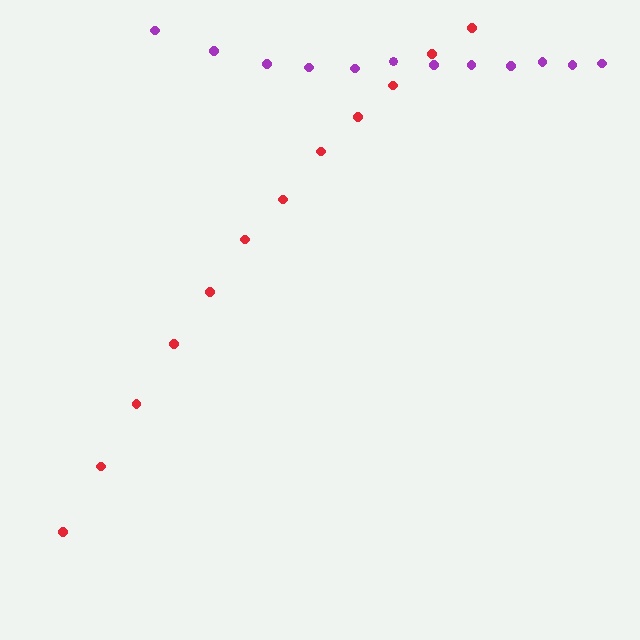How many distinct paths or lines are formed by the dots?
There are 2 distinct paths.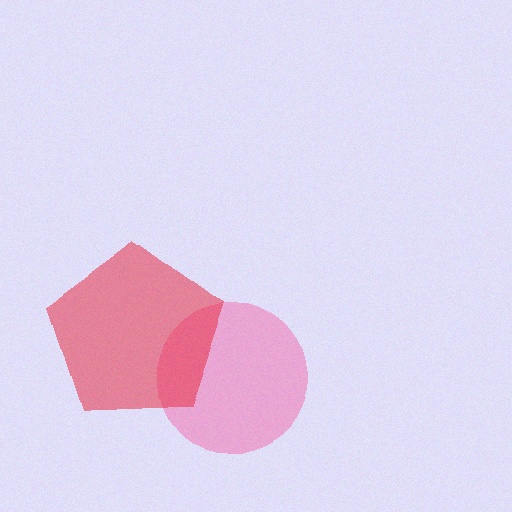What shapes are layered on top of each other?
The layered shapes are: a pink circle, a red pentagon.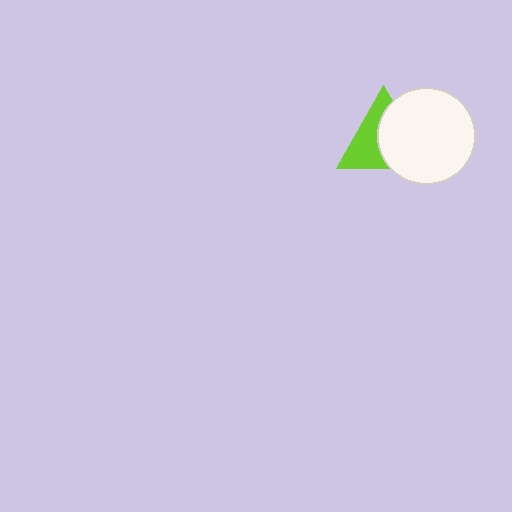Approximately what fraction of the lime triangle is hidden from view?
Roughly 52% of the lime triangle is hidden behind the white circle.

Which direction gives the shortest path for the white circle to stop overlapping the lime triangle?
Moving right gives the shortest separation.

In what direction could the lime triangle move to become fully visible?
The lime triangle could move left. That would shift it out from behind the white circle entirely.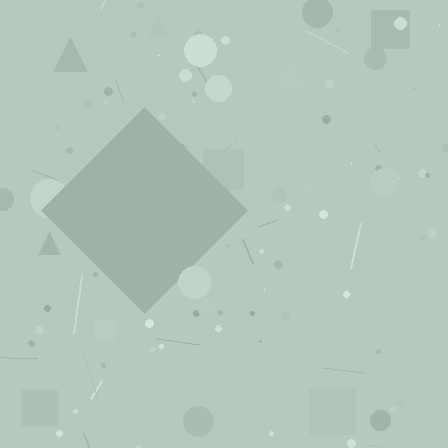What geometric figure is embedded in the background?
A diamond is embedded in the background.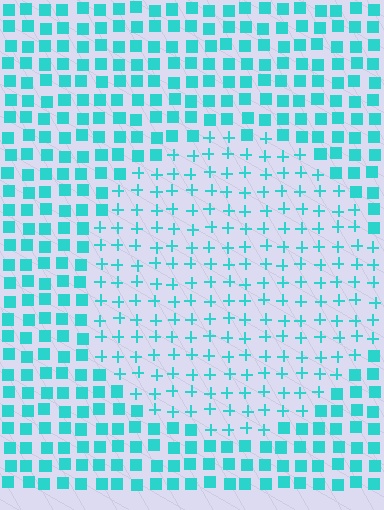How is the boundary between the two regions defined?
The boundary is defined by a change in element shape: plus signs inside vs. squares outside. All elements share the same color and spacing.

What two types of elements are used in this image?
The image uses plus signs inside the circle region and squares outside it.